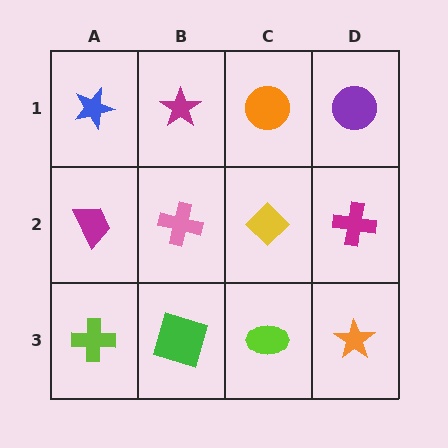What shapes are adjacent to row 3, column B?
A pink cross (row 2, column B), a lime cross (row 3, column A), a lime ellipse (row 3, column C).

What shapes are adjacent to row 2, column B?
A magenta star (row 1, column B), a green square (row 3, column B), a magenta trapezoid (row 2, column A), a yellow diamond (row 2, column C).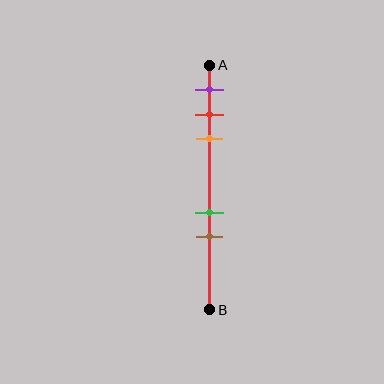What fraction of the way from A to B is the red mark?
The red mark is approximately 20% (0.2) of the way from A to B.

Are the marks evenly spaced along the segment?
No, the marks are not evenly spaced.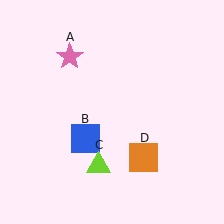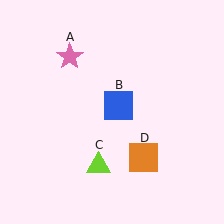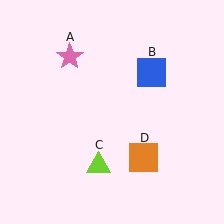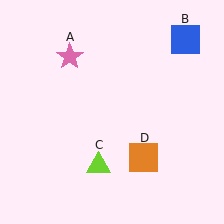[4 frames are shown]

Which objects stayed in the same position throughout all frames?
Pink star (object A) and lime triangle (object C) and orange square (object D) remained stationary.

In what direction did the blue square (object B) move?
The blue square (object B) moved up and to the right.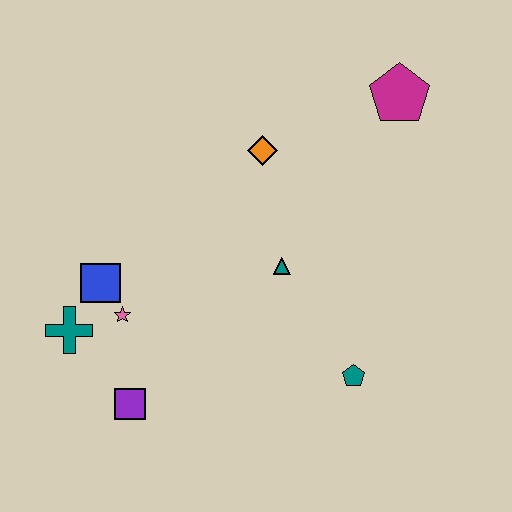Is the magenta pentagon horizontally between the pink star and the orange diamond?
No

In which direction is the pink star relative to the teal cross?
The pink star is to the right of the teal cross.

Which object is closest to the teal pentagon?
The teal triangle is closest to the teal pentagon.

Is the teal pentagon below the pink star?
Yes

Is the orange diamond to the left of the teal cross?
No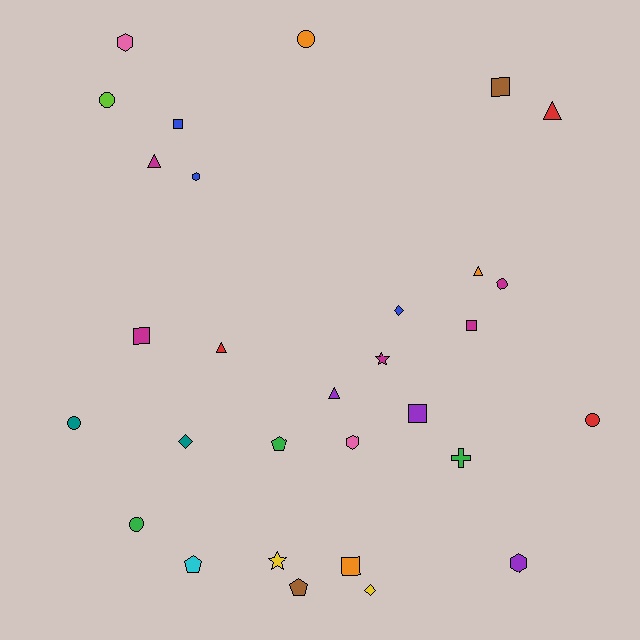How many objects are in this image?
There are 30 objects.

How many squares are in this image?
There are 6 squares.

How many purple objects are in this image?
There are 3 purple objects.